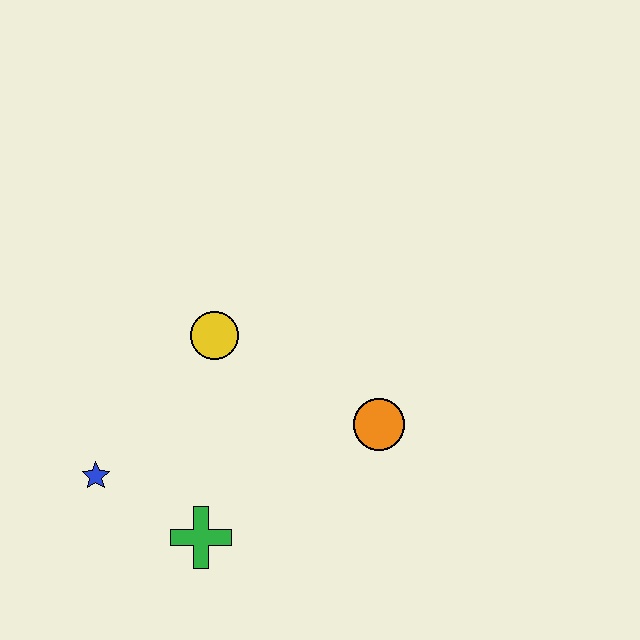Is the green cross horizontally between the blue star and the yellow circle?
Yes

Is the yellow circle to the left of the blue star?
No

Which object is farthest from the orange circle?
The blue star is farthest from the orange circle.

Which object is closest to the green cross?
The blue star is closest to the green cross.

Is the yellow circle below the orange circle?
No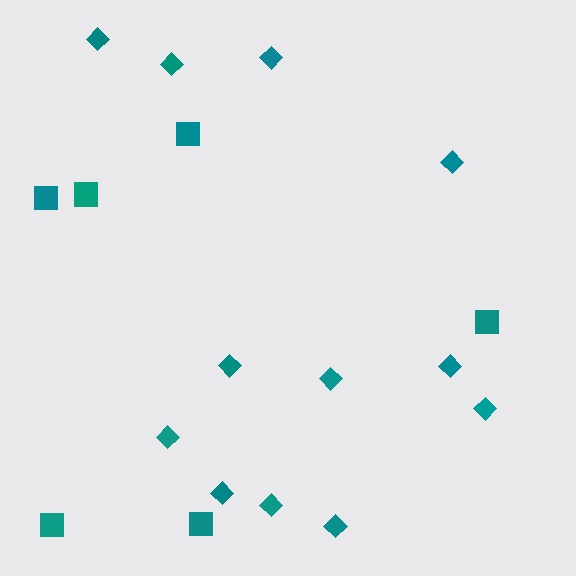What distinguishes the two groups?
There are 2 groups: one group of squares (6) and one group of diamonds (12).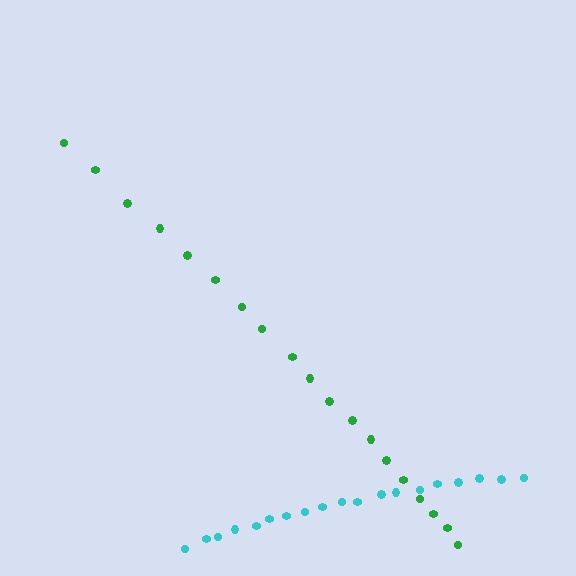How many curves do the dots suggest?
There are 2 distinct paths.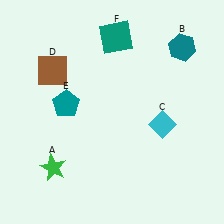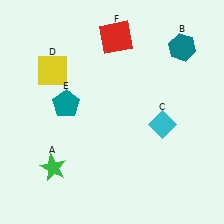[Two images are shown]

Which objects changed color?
D changed from brown to yellow. F changed from teal to red.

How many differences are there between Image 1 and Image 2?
There are 2 differences between the two images.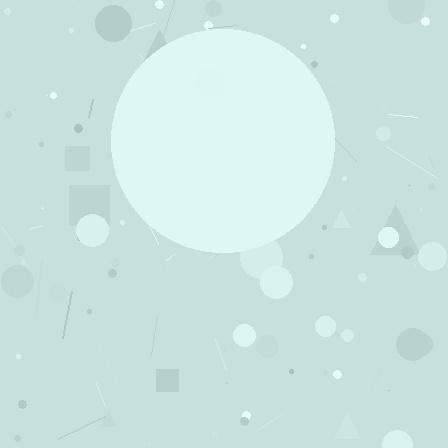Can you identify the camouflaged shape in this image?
The camouflaged shape is a circle.